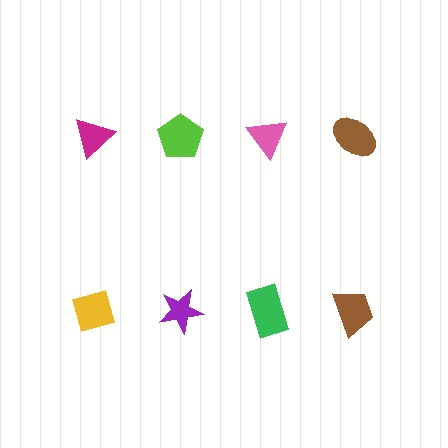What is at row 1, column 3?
A pink triangle.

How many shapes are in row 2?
4 shapes.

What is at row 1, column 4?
A brown ellipse.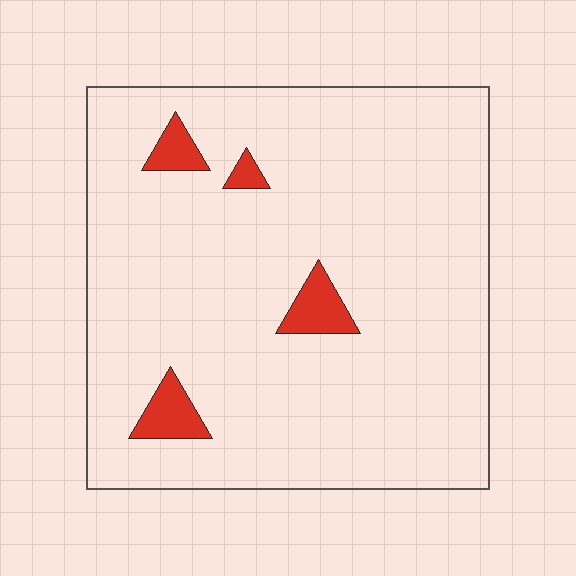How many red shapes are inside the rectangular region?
4.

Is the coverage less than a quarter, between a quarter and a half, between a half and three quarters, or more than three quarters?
Less than a quarter.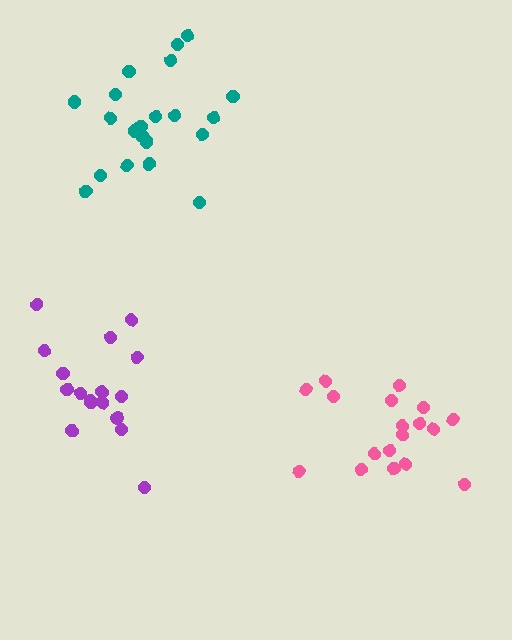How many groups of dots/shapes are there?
There are 3 groups.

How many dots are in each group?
Group 1: 17 dots, Group 2: 21 dots, Group 3: 18 dots (56 total).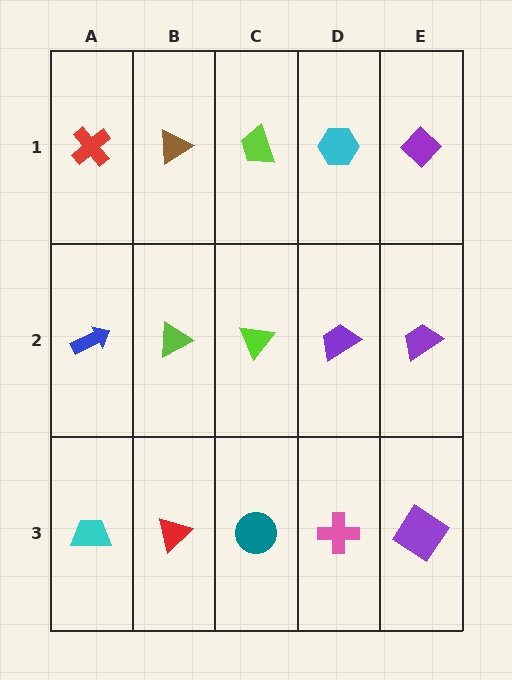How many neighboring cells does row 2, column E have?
3.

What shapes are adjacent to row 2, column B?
A brown triangle (row 1, column B), a red triangle (row 3, column B), a blue arrow (row 2, column A), a lime triangle (row 2, column C).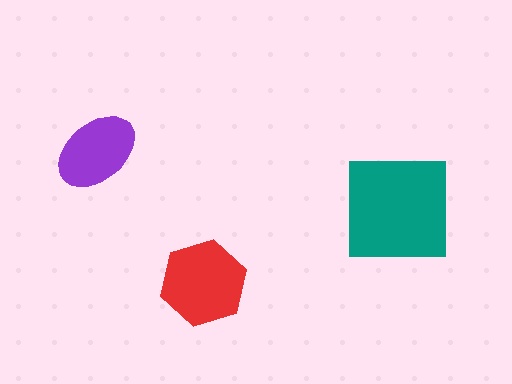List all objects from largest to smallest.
The teal square, the red hexagon, the purple ellipse.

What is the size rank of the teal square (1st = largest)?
1st.